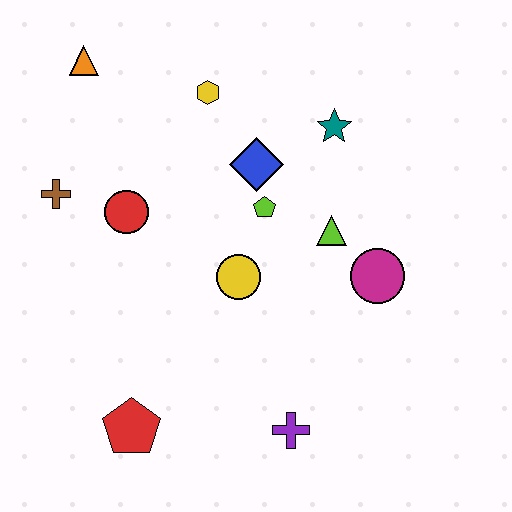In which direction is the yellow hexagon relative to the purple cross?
The yellow hexagon is above the purple cross.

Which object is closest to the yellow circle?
The lime pentagon is closest to the yellow circle.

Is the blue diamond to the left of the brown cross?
No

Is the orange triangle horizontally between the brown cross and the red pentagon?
Yes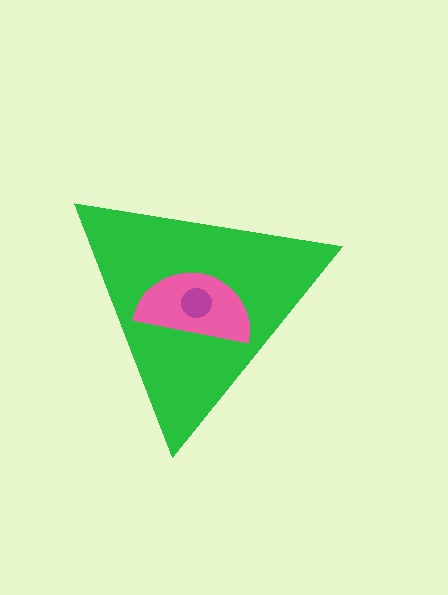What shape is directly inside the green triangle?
The pink semicircle.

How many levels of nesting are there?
3.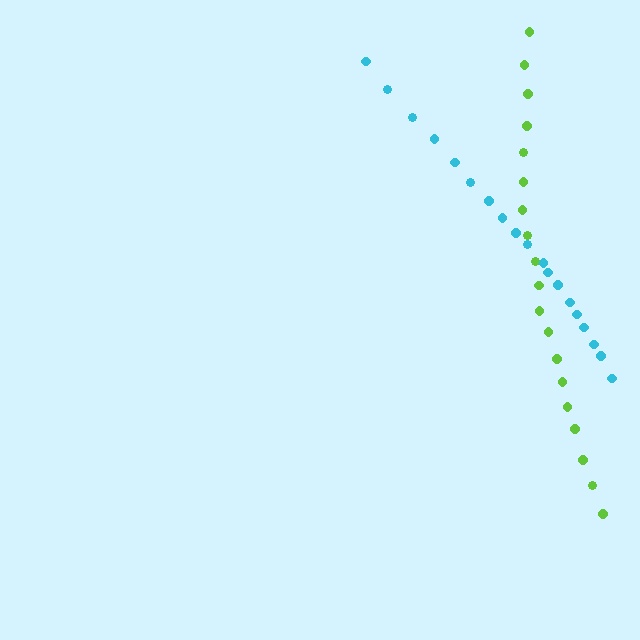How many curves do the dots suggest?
There are 2 distinct paths.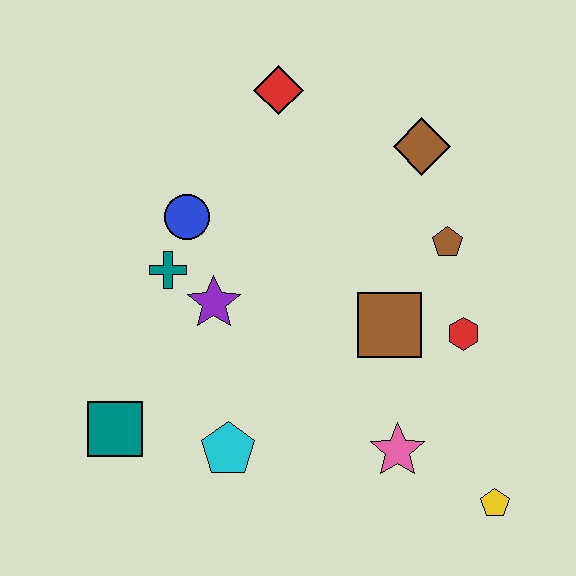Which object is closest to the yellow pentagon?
The pink star is closest to the yellow pentagon.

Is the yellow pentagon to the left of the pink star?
No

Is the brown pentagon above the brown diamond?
No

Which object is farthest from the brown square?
The teal square is farthest from the brown square.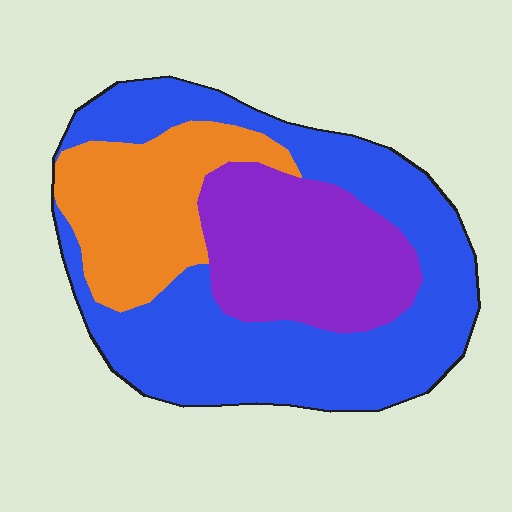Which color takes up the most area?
Blue, at roughly 50%.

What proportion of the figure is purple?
Purple takes up about one quarter (1/4) of the figure.